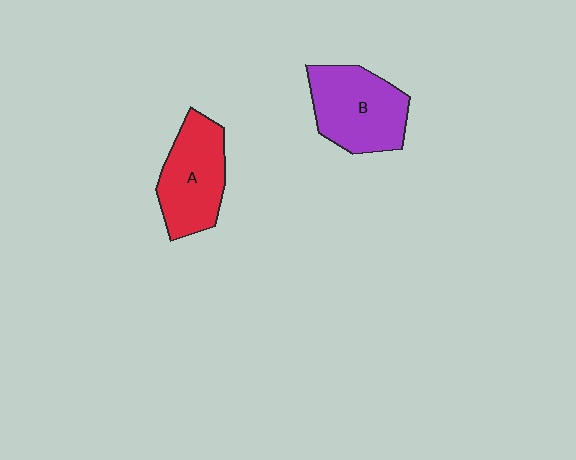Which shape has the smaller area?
Shape A (red).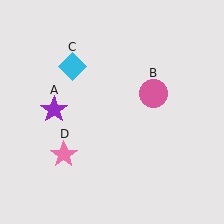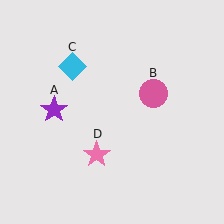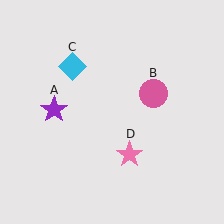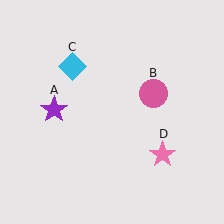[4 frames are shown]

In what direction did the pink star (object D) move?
The pink star (object D) moved right.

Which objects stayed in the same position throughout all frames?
Purple star (object A) and pink circle (object B) and cyan diamond (object C) remained stationary.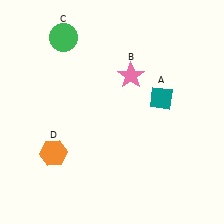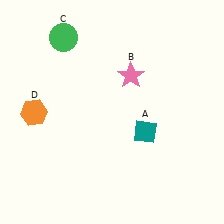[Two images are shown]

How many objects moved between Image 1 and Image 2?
2 objects moved between the two images.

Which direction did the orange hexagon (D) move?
The orange hexagon (D) moved up.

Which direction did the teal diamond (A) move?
The teal diamond (A) moved down.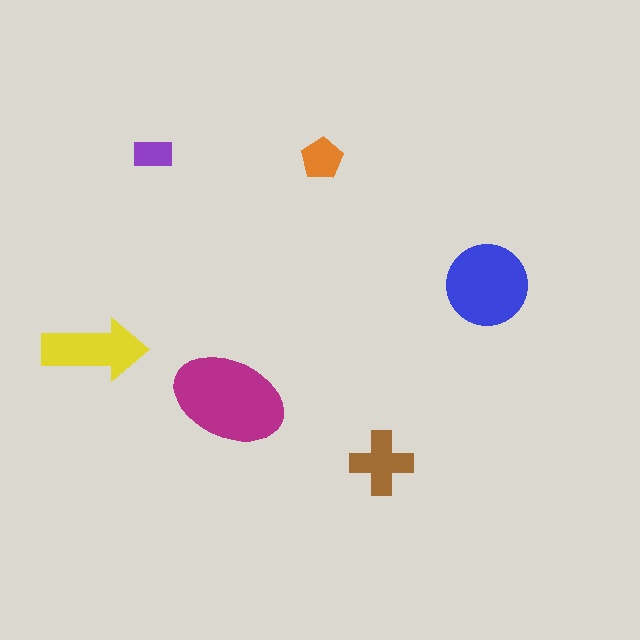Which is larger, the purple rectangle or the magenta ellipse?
The magenta ellipse.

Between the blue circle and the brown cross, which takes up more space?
The blue circle.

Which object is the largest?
The magenta ellipse.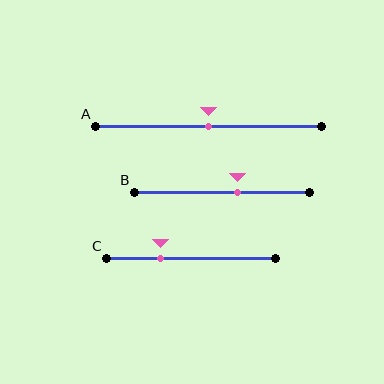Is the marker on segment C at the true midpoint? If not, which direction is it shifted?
No, the marker on segment C is shifted to the left by about 18% of the segment length.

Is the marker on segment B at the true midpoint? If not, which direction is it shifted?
No, the marker on segment B is shifted to the right by about 9% of the segment length.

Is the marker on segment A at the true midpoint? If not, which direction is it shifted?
Yes, the marker on segment A is at the true midpoint.